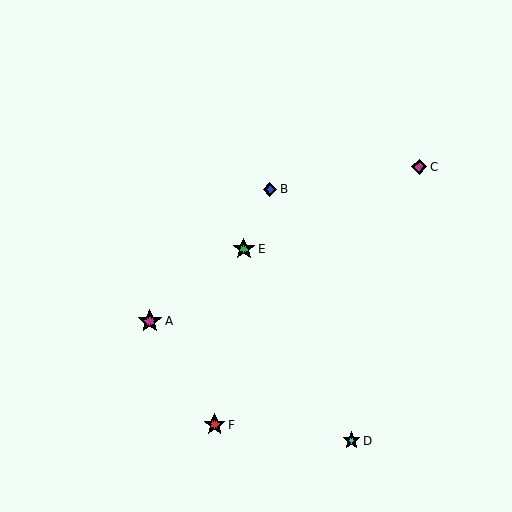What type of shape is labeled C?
Shape C is a magenta diamond.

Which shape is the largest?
The magenta star (labeled A) is the largest.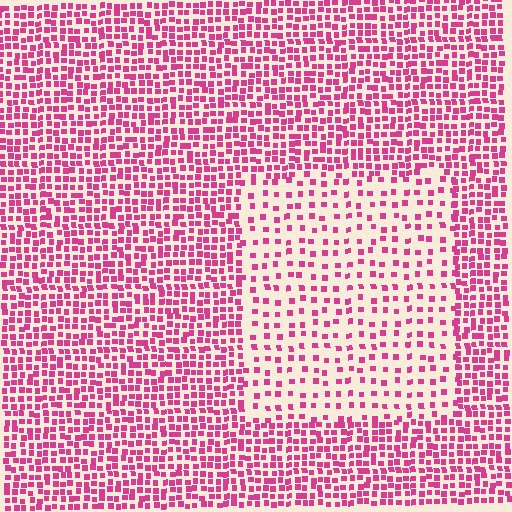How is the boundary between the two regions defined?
The boundary is defined by a change in element density (approximately 2.3x ratio). All elements are the same color, size, and shape.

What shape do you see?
I see a rectangle.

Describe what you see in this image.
The image contains small magenta elements arranged at two different densities. A rectangle-shaped region is visible where the elements are less densely packed than the surrounding area.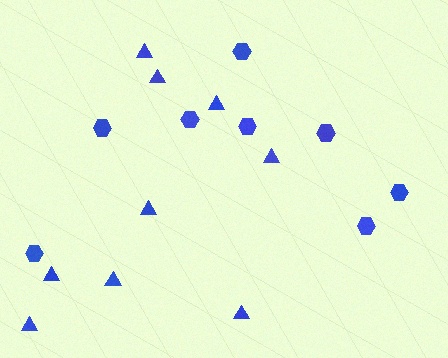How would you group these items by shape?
There are 2 groups: one group of triangles (9) and one group of hexagons (8).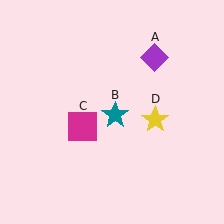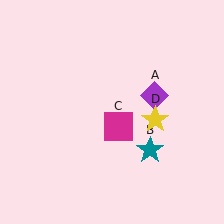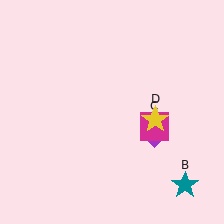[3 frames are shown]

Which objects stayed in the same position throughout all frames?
Yellow star (object D) remained stationary.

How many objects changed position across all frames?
3 objects changed position: purple diamond (object A), teal star (object B), magenta square (object C).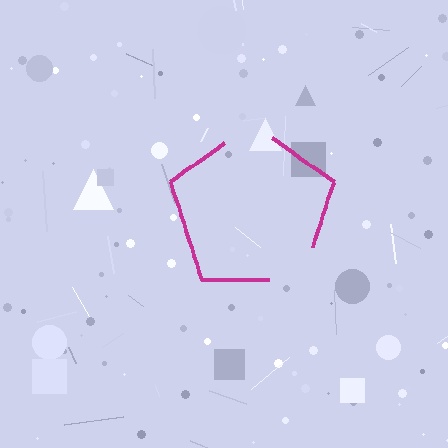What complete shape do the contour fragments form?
The contour fragments form a pentagon.